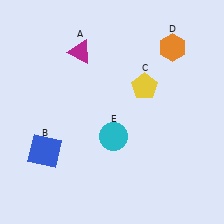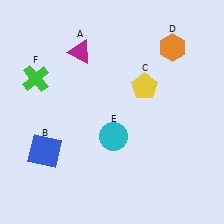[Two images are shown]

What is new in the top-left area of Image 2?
A green cross (F) was added in the top-left area of Image 2.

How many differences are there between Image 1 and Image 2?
There is 1 difference between the two images.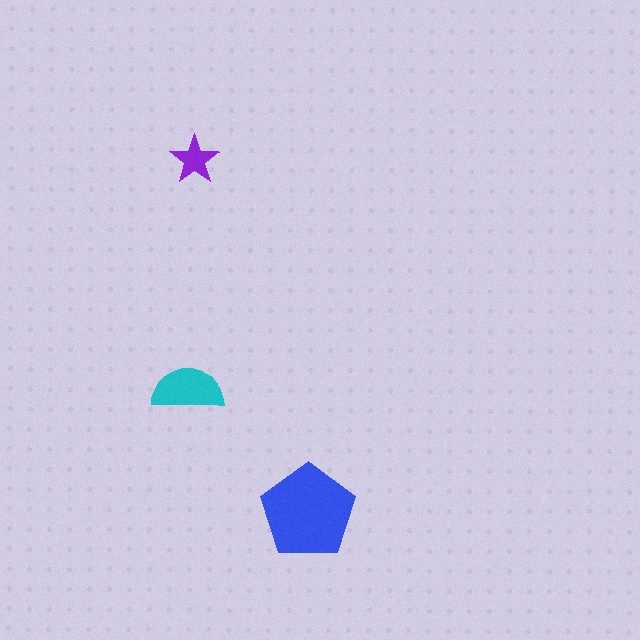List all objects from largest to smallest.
The blue pentagon, the cyan semicircle, the purple star.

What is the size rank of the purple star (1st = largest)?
3rd.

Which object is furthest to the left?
The cyan semicircle is leftmost.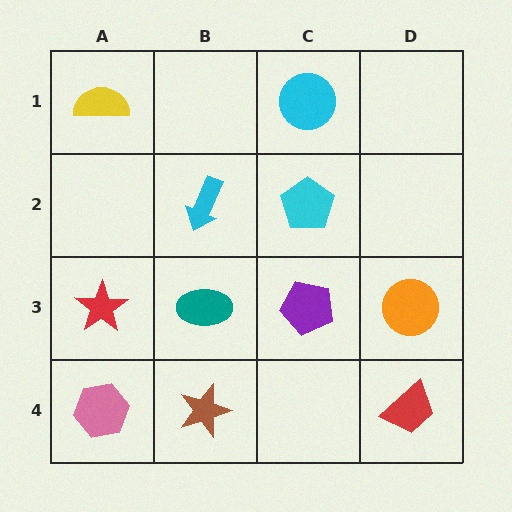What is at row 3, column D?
An orange circle.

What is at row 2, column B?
A cyan arrow.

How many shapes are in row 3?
4 shapes.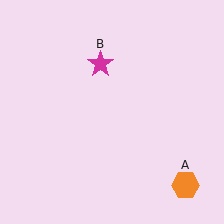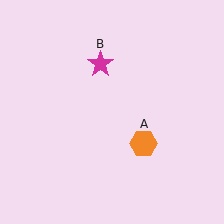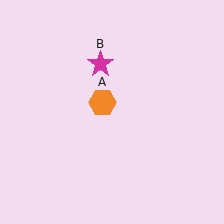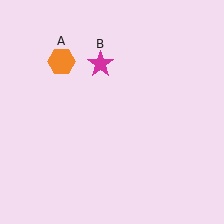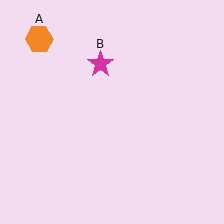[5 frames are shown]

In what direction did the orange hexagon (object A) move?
The orange hexagon (object A) moved up and to the left.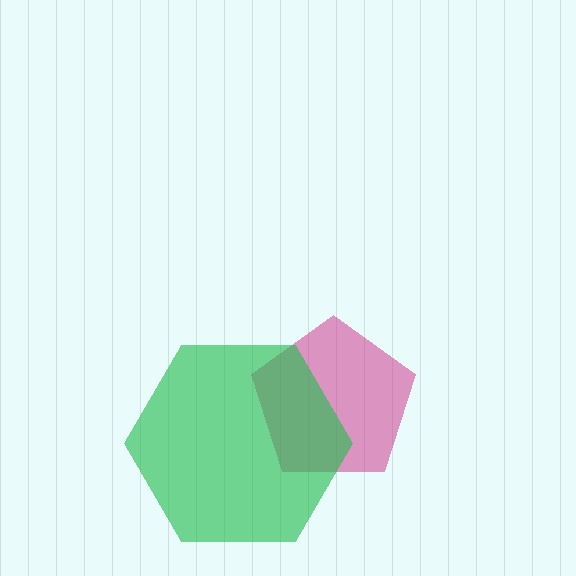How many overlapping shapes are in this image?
There are 2 overlapping shapes in the image.